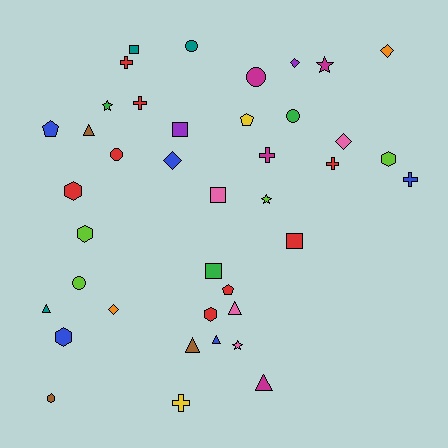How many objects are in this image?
There are 40 objects.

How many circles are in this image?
There are 5 circles.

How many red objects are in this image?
There are 8 red objects.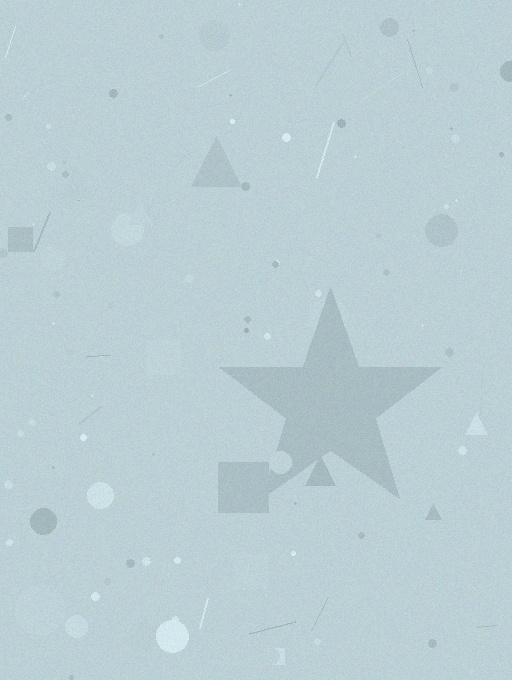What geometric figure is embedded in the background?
A star is embedded in the background.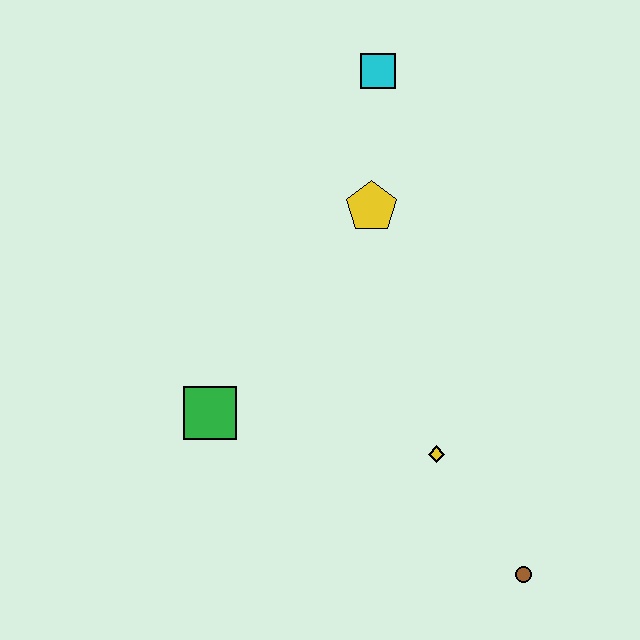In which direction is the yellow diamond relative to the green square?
The yellow diamond is to the right of the green square.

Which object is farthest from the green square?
The cyan square is farthest from the green square.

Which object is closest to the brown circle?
The yellow diamond is closest to the brown circle.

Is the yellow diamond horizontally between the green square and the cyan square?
No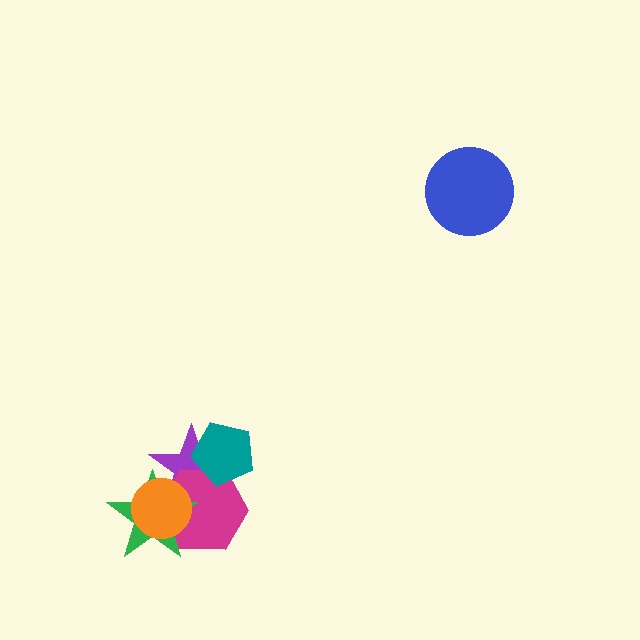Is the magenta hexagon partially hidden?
Yes, it is partially covered by another shape.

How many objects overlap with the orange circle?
3 objects overlap with the orange circle.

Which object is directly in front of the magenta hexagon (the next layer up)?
The teal pentagon is directly in front of the magenta hexagon.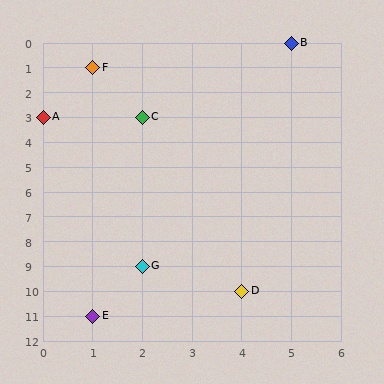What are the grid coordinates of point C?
Point C is at grid coordinates (2, 3).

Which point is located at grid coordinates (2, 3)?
Point C is at (2, 3).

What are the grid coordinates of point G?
Point G is at grid coordinates (2, 9).